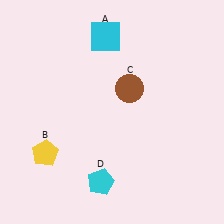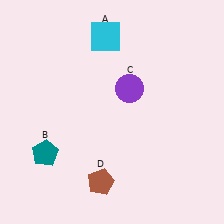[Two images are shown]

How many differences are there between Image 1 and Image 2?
There are 3 differences between the two images.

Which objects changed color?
B changed from yellow to teal. C changed from brown to purple. D changed from cyan to brown.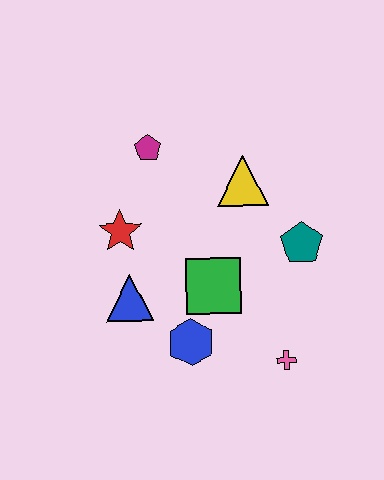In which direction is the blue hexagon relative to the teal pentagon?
The blue hexagon is to the left of the teal pentagon.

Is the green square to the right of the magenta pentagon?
Yes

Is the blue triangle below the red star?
Yes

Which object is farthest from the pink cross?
The magenta pentagon is farthest from the pink cross.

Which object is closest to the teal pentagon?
The yellow triangle is closest to the teal pentagon.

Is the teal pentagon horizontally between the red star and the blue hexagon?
No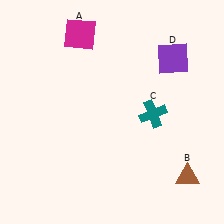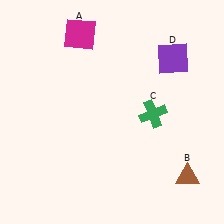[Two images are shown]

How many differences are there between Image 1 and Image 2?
There is 1 difference between the two images.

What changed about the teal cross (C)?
In Image 1, C is teal. In Image 2, it changed to green.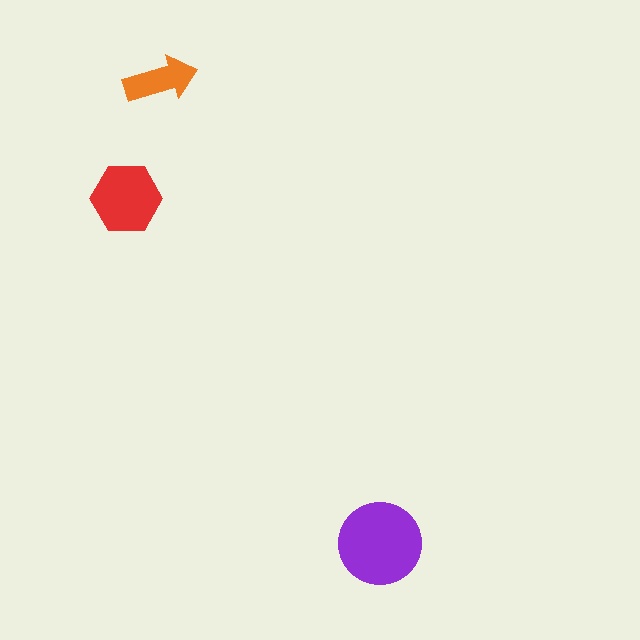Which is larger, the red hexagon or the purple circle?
The purple circle.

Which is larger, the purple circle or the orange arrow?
The purple circle.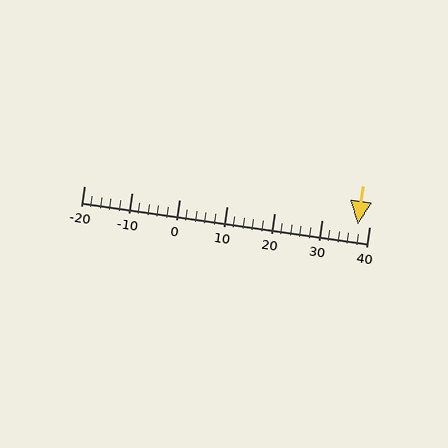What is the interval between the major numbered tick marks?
The major tick marks are spaced 10 units apart.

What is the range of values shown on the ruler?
The ruler shows values from -20 to 40.